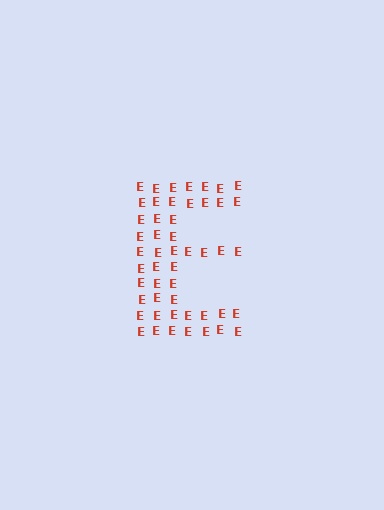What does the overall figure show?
The overall figure shows the letter E.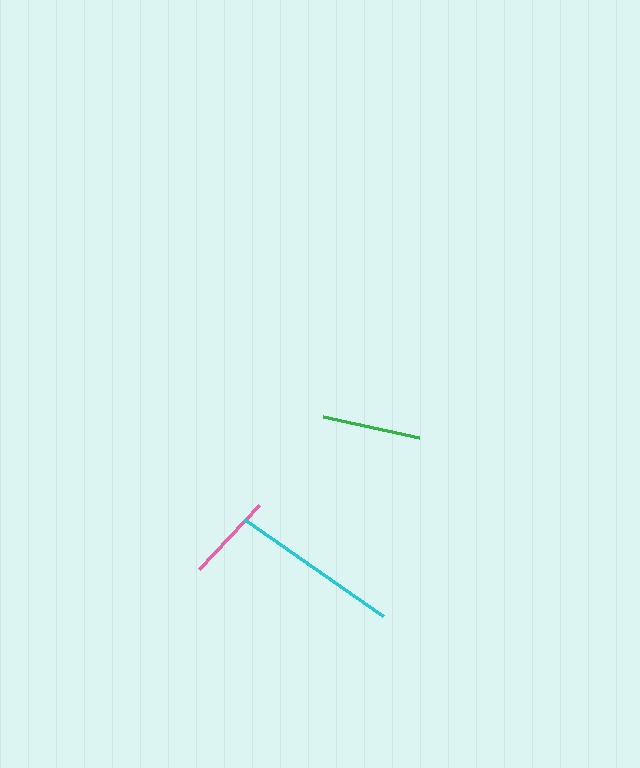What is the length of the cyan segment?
The cyan segment is approximately 170 pixels long.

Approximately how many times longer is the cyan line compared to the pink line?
The cyan line is approximately 1.9 times the length of the pink line.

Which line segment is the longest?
The cyan line is the longest at approximately 170 pixels.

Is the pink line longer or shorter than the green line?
The green line is longer than the pink line.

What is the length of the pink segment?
The pink segment is approximately 88 pixels long.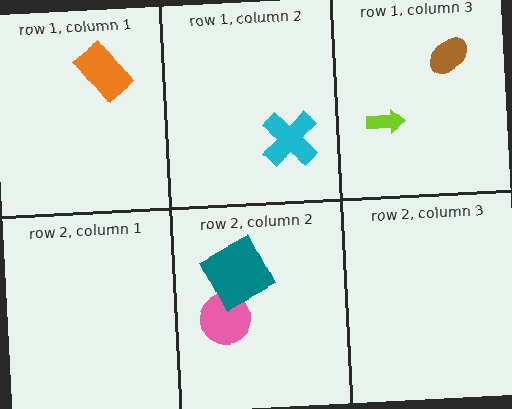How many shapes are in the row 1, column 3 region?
2.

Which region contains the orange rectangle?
The row 1, column 1 region.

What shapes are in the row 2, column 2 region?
The pink circle, the teal square.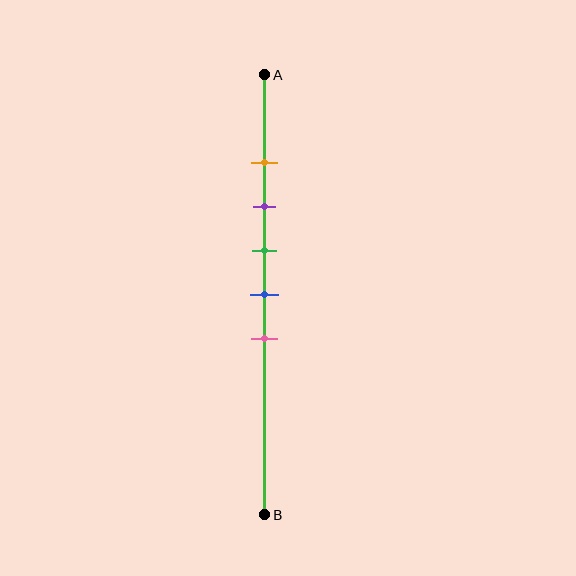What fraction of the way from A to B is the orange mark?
The orange mark is approximately 20% (0.2) of the way from A to B.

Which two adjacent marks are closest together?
The orange and purple marks are the closest adjacent pair.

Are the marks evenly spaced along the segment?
Yes, the marks are approximately evenly spaced.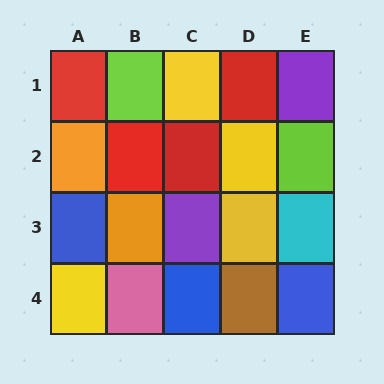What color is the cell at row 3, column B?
Orange.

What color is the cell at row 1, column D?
Red.